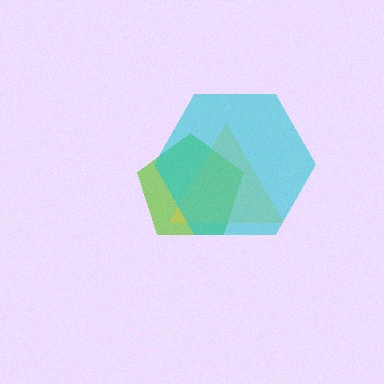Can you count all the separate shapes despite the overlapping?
Yes, there are 3 separate shapes.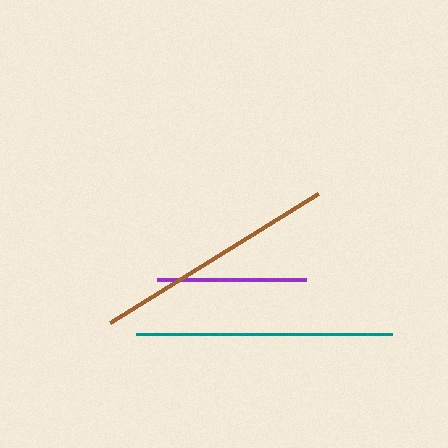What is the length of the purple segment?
The purple segment is approximately 149 pixels long.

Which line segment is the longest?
The teal line is the longest at approximately 257 pixels.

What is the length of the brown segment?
The brown segment is approximately 244 pixels long.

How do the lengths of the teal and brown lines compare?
The teal and brown lines are approximately the same length.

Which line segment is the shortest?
The purple line is the shortest at approximately 149 pixels.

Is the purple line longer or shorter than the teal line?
The teal line is longer than the purple line.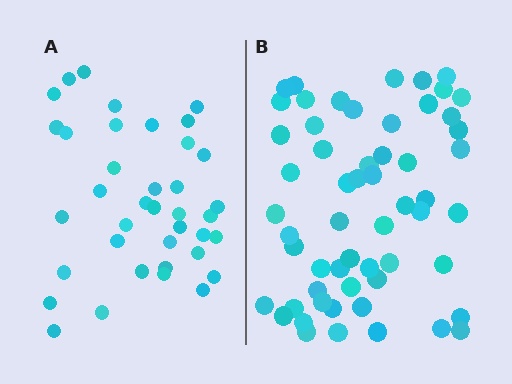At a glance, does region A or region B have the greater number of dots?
Region B (the right region) has more dots.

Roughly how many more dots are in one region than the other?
Region B has approximately 20 more dots than region A.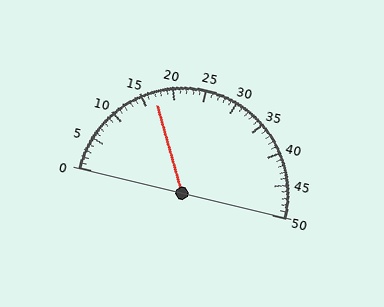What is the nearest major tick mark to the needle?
The nearest major tick mark is 15.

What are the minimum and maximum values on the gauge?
The gauge ranges from 0 to 50.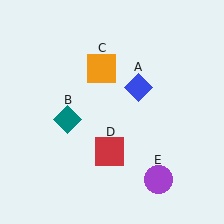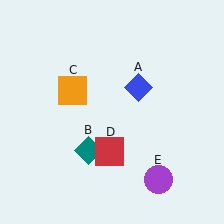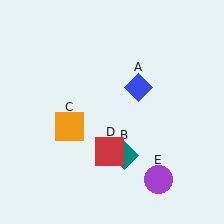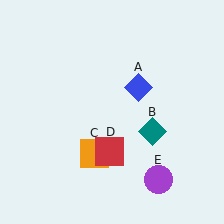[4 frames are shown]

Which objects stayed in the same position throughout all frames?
Blue diamond (object A) and red square (object D) and purple circle (object E) remained stationary.